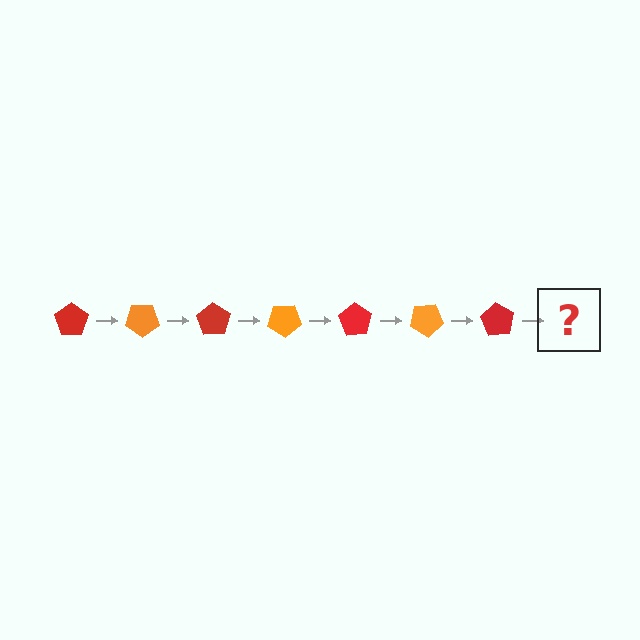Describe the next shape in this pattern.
It should be an orange pentagon, rotated 245 degrees from the start.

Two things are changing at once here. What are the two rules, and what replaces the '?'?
The two rules are that it rotates 35 degrees each step and the color cycles through red and orange. The '?' should be an orange pentagon, rotated 245 degrees from the start.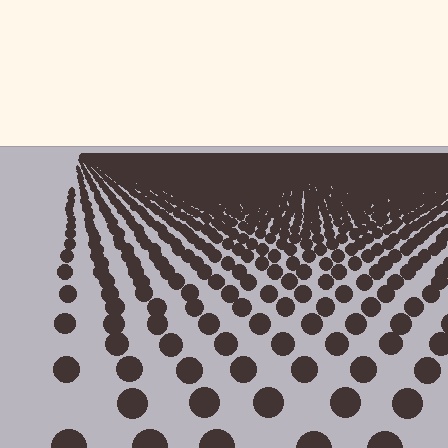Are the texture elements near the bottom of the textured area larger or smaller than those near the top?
Larger. Near the bottom, elements are closer to the viewer and appear at a bigger on-screen size.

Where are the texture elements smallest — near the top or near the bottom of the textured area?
Near the top.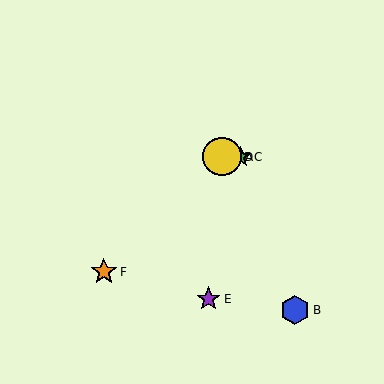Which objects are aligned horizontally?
Objects A, C, D are aligned horizontally.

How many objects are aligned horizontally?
3 objects (A, C, D) are aligned horizontally.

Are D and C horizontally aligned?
Yes, both are at y≈157.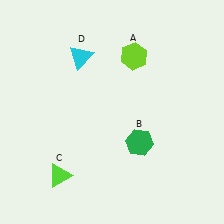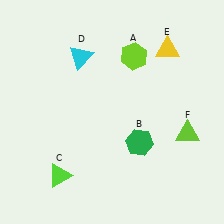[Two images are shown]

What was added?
A yellow triangle (E), a lime triangle (F) were added in Image 2.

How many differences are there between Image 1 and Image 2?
There are 2 differences between the two images.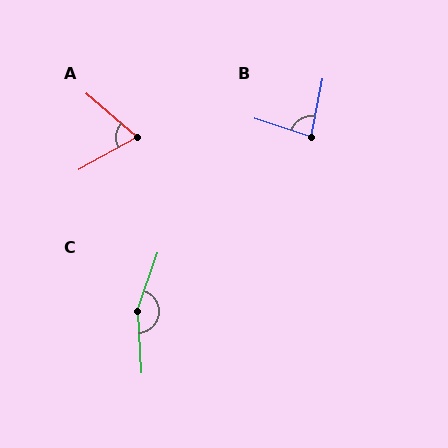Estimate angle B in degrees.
Approximately 83 degrees.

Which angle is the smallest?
A, at approximately 70 degrees.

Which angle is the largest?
C, at approximately 158 degrees.